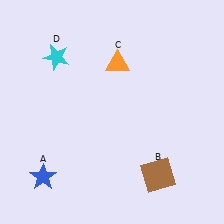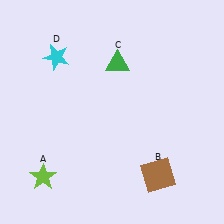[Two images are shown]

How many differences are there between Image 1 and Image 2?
There are 2 differences between the two images.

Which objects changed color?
A changed from blue to lime. C changed from orange to green.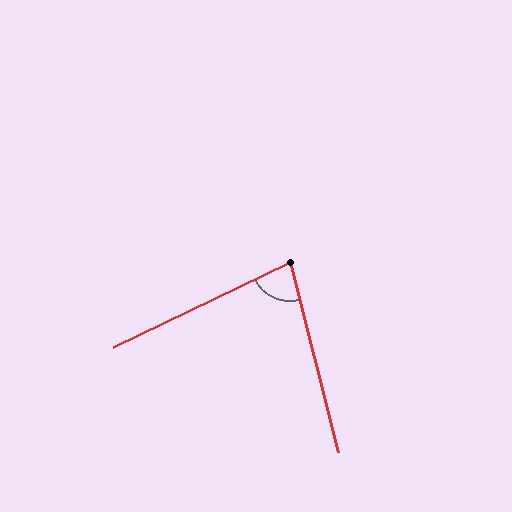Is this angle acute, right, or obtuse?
It is acute.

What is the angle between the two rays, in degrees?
Approximately 79 degrees.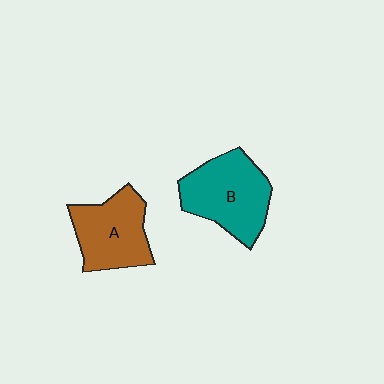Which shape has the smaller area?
Shape A (brown).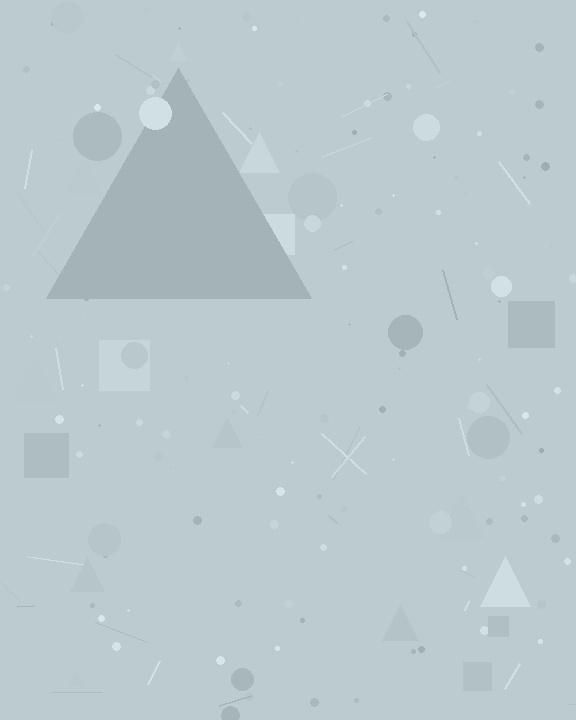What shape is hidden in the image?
A triangle is hidden in the image.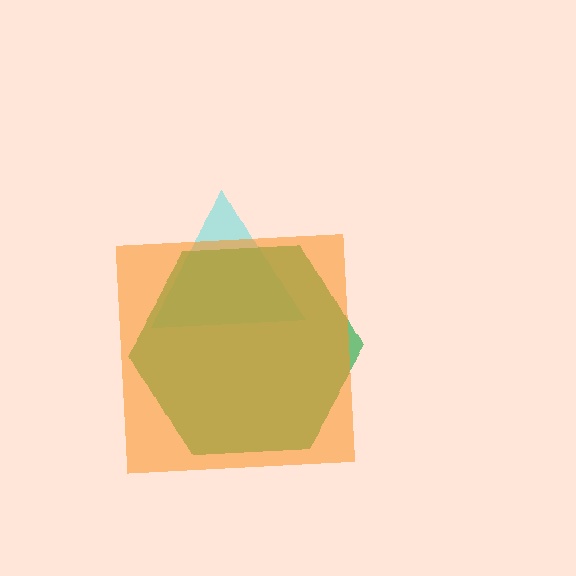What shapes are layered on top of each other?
The layered shapes are: a cyan triangle, a green hexagon, an orange square.